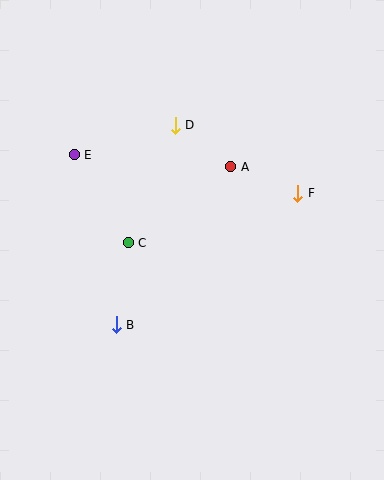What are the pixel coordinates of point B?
Point B is at (116, 325).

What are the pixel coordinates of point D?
Point D is at (175, 125).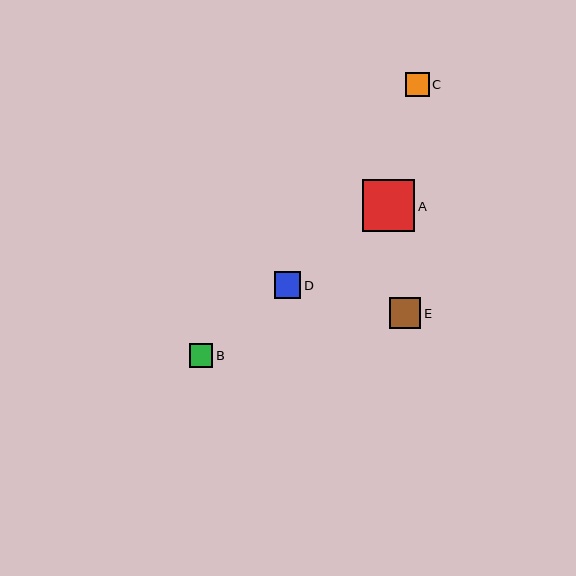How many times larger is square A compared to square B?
Square A is approximately 2.2 times the size of square B.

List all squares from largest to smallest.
From largest to smallest: A, E, D, C, B.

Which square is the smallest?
Square B is the smallest with a size of approximately 23 pixels.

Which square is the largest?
Square A is the largest with a size of approximately 52 pixels.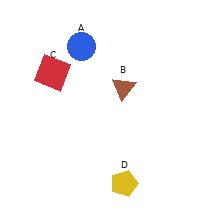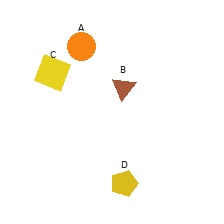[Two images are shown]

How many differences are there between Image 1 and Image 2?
There are 2 differences between the two images.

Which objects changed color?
A changed from blue to orange. C changed from red to yellow.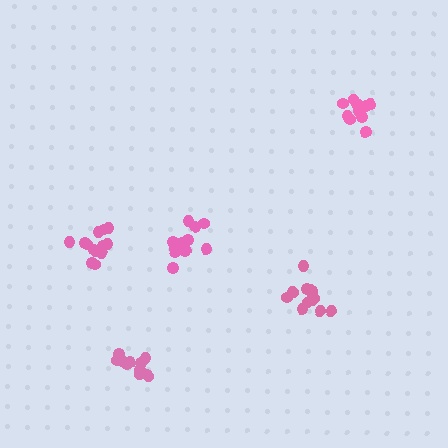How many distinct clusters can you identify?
There are 5 distinct clusters.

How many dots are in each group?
Group 1: 13 dots, Group 2: 11 dots, Group 3: 13 dots, Group 4: 10 dots, Group 5: 11 dots (58 total).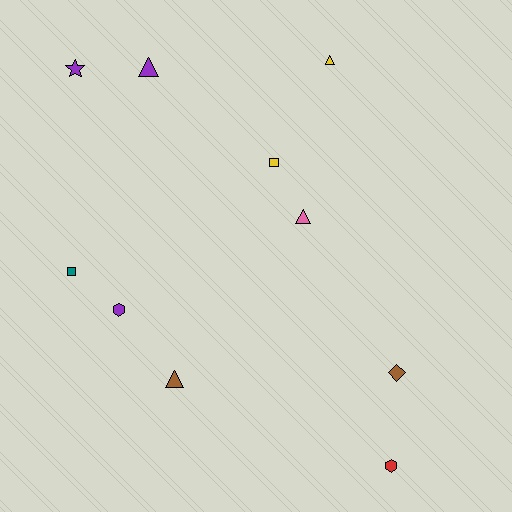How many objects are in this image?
There are 10 objects.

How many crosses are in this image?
There are no crosses.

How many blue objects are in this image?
There are no blue objects.